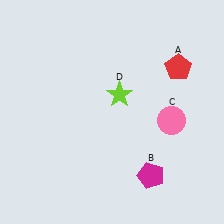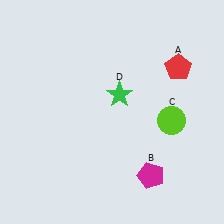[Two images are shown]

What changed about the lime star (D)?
In Image 1, D is lime. In Image 2, it changed to green.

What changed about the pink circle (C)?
In Image 1, C is pink. In Image 2, it changed to lime.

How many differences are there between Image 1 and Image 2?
There are 2 differences between the two images.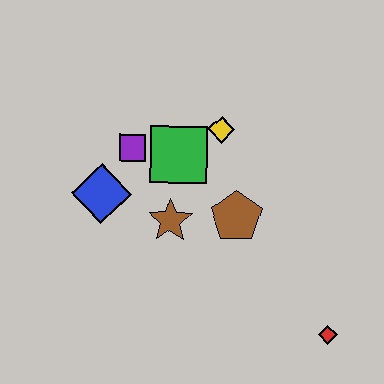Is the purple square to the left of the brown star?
Yes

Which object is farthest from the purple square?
The red diamond is farthest from the purple square.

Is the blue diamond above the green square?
No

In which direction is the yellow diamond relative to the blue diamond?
The yellow diamond is to the right of the blue diamond.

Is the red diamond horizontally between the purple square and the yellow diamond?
No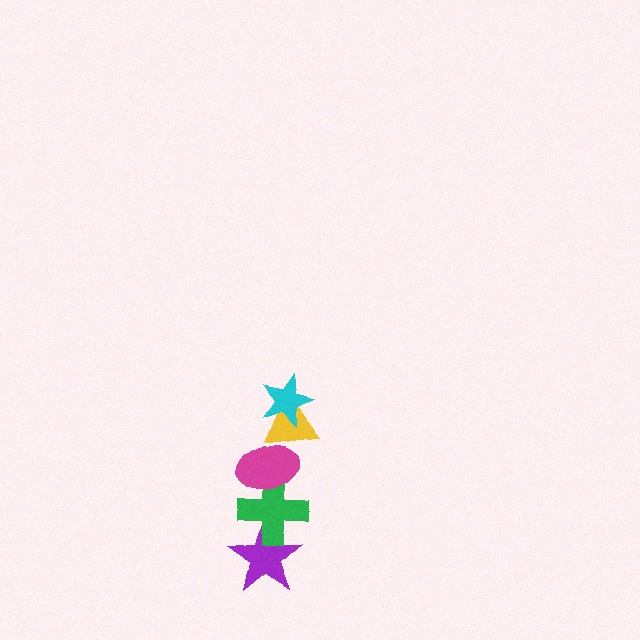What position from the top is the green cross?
The green cross is 4th from the top.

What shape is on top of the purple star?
The green cross is on top of the purple star.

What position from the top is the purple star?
The purple star is 5th from the top.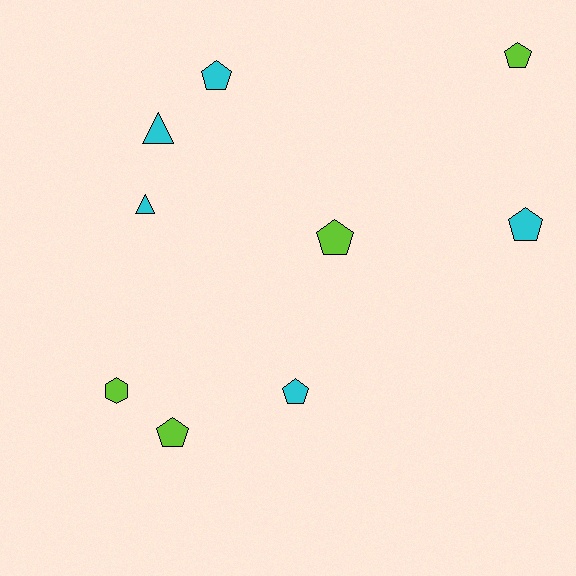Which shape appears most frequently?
Pentagon, with 6 objects.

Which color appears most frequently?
Cyan, with 5 objects.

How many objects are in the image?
There are 9 objects.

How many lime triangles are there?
There are no lime triangles.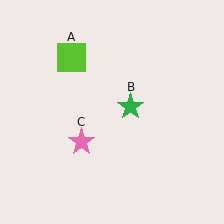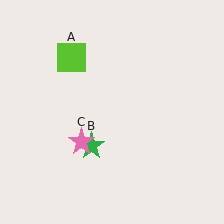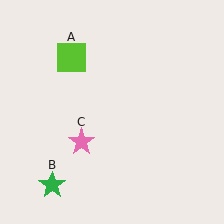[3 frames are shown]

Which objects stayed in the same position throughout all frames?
Lime square (object A) and pink star (object C) remained stationary.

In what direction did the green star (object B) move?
The green star (object B) moved down and to the left.